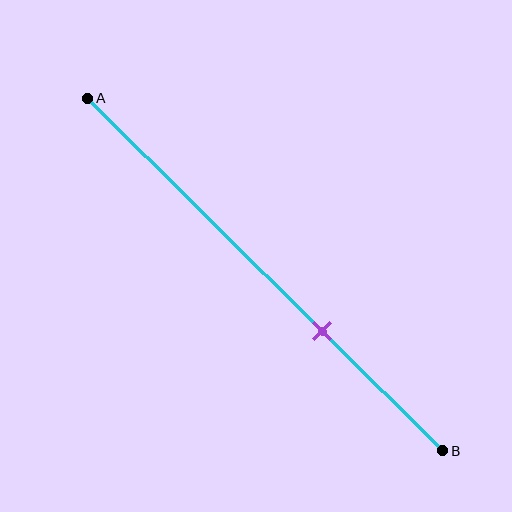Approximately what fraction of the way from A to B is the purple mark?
The purple mark is approximately 65% of the way from A to B.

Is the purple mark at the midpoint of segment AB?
No, the mark is at about 65% from A, not at the 50% midpoint.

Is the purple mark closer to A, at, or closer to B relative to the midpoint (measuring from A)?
The purple mark is closer to point B than the midpoint of segment AB.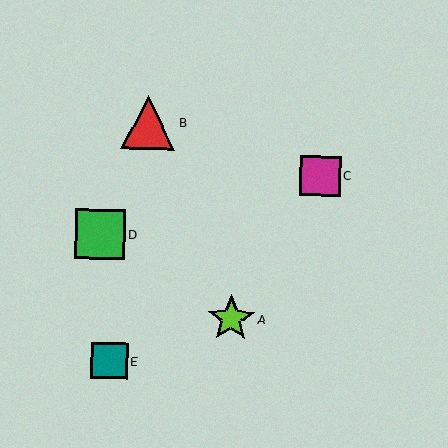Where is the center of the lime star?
The center of the lime star is at (231, 319).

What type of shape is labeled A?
Shape A is a lime star.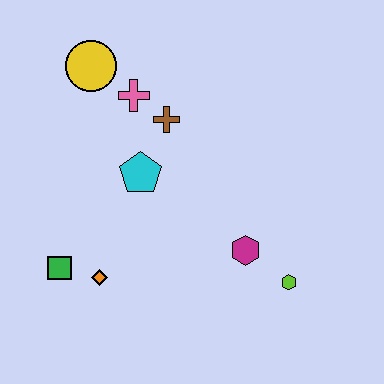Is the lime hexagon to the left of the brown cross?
No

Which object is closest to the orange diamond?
The green square is closest to the orange diamond.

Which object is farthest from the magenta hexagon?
The yellow circle is farthest from the magenta hexagon.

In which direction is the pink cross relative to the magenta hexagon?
The pink cross is above the magenta hexagon.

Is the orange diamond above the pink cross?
No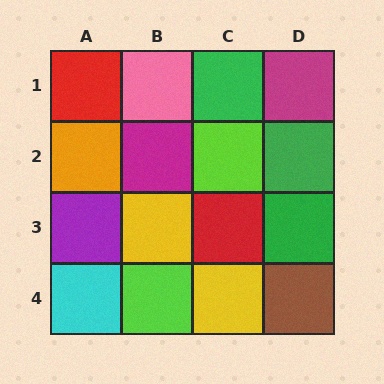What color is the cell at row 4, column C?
Yellow.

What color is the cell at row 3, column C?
Red.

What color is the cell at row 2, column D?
Green.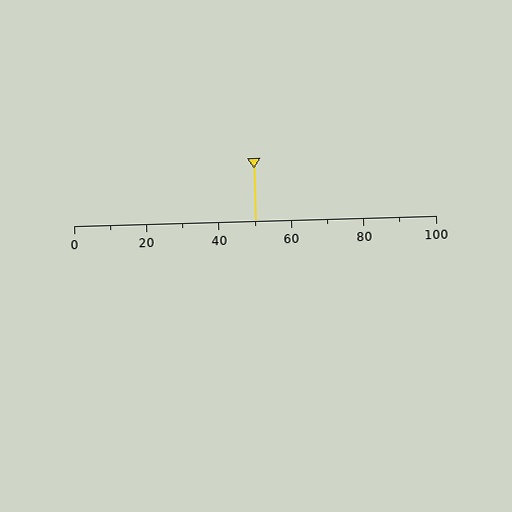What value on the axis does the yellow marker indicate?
The marker indicates approximately 50.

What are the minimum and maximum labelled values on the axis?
The axis runs from 0 to 100.